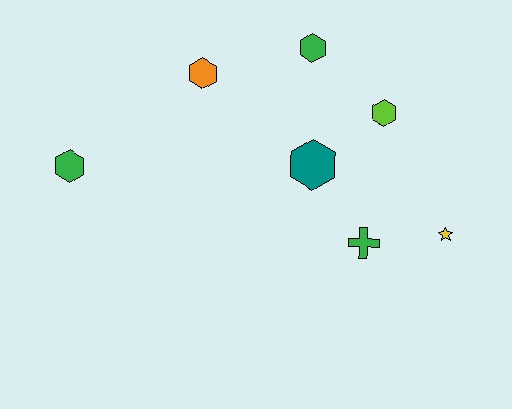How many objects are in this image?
There are 7 objects.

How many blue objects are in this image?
There are no blue objects.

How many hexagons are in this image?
There are 5 hexagons.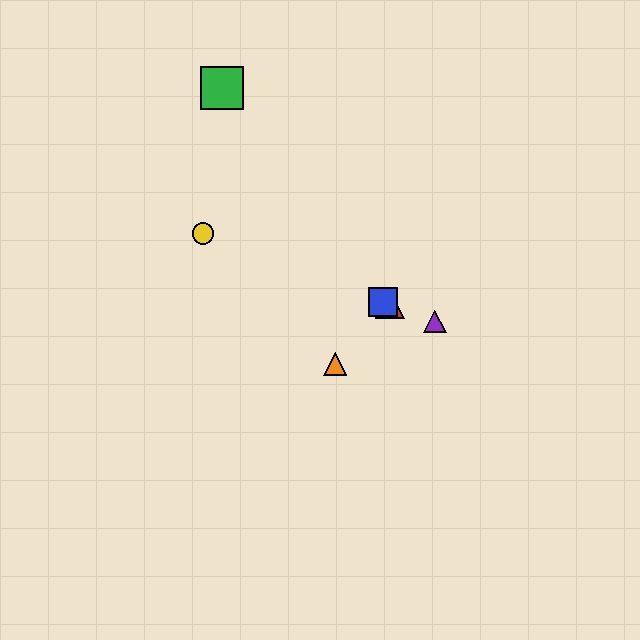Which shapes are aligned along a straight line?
The red triangle, the blue square, the yellow circle, the purple triangle are aligned along a straight line.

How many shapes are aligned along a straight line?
4 shapes (the red triangle, the blue square, the yellow circle, the purple triangle) are aligned along a straight line.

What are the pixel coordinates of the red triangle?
The red triangle is at (390, 304).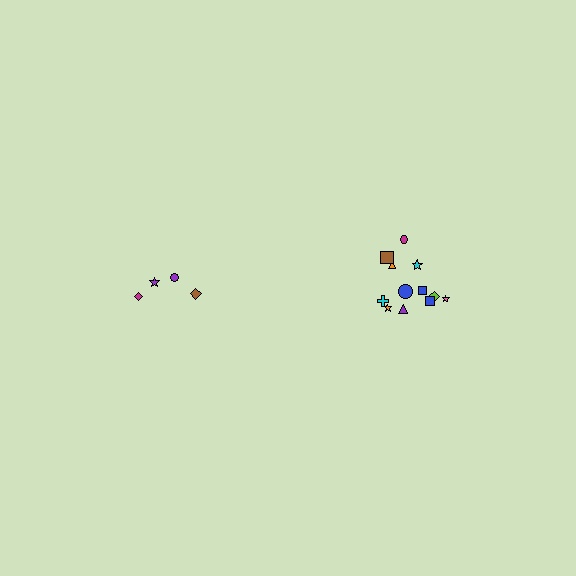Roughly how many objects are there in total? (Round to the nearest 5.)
Roughly 15 objects in total.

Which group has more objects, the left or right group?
The right group.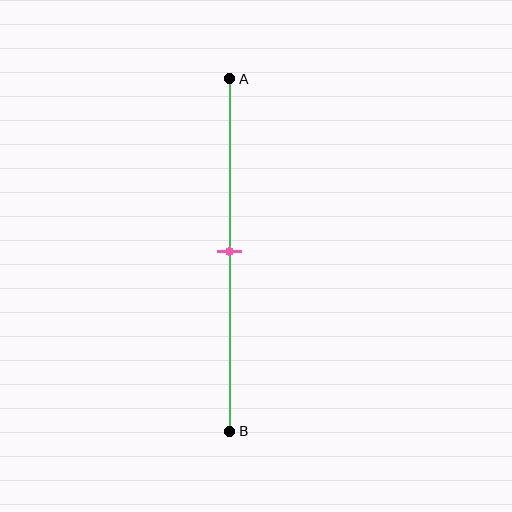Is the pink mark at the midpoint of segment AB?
Yes, the mark is approximately at the midpoint.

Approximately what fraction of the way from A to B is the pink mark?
The pink mark is approximately 50% of the way from A to B.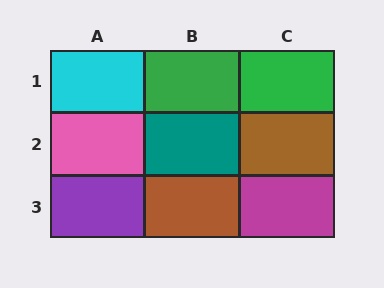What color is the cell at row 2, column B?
Teal.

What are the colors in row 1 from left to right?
Cyan, green, green.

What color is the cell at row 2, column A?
Pink.